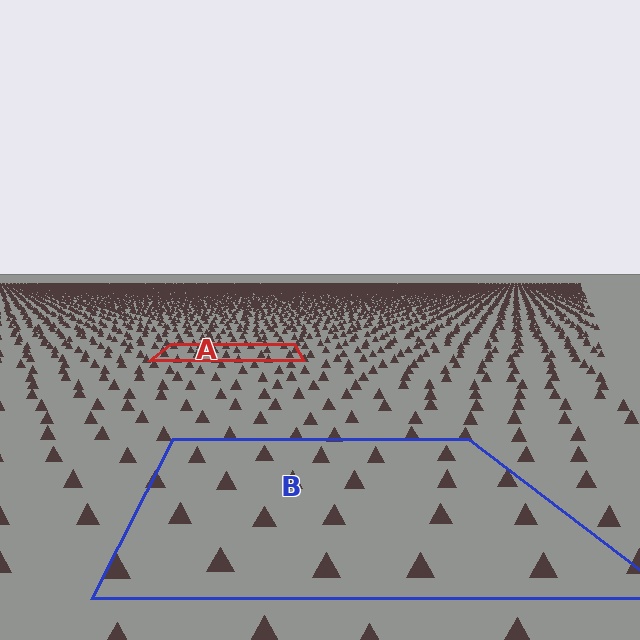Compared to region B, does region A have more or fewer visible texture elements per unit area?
Region A has more texture elements per unit area — they are packed more densely because it is farther away.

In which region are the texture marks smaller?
The texture marks are smaller in region A, because it is farther away.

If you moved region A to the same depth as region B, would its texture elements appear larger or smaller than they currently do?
They would appear larger. At a closer depth, the same texture elements are projected at a bigger on-screen size.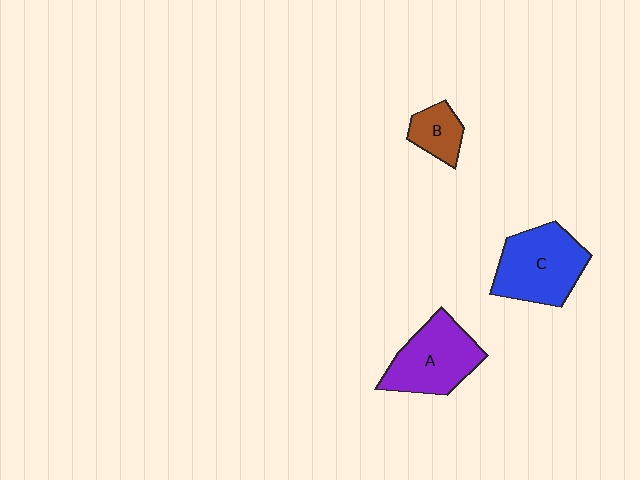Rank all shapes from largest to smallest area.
From largest to smallest: C (blue), A (purple), B (brown).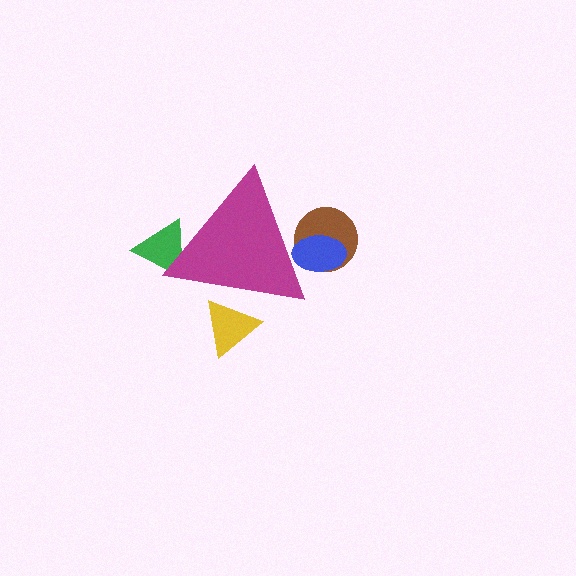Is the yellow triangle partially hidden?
Yes, the yellow triangle is partially hidden behind the magenta triangle.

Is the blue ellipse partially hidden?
Yes, the blue ellipse is partially hidden behind the magenta triangle.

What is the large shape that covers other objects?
A magenta triangle.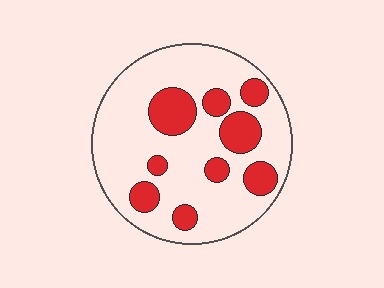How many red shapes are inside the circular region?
9.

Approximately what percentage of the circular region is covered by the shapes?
Approximately 25%.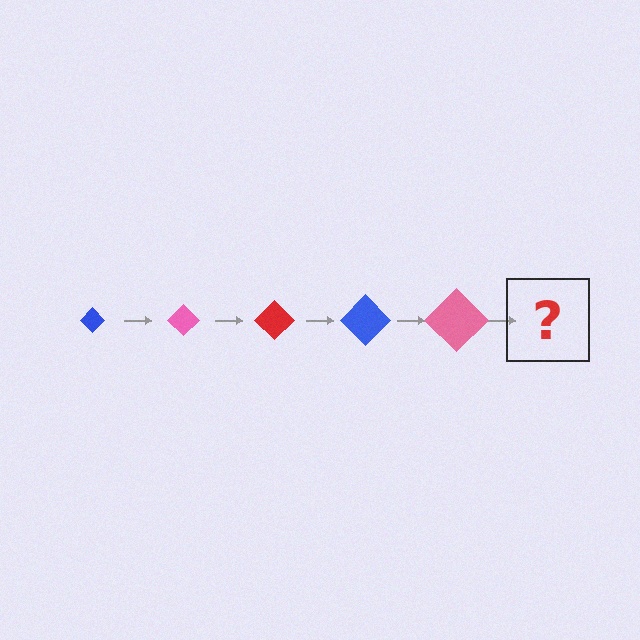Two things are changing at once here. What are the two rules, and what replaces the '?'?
The two rules are that the diamond grows larger each step and the color cycles through blue, pink, and red. The '?' should be a red diamond, larger than the previous one.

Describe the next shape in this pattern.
It should be a red diamond, larger than the previous one.